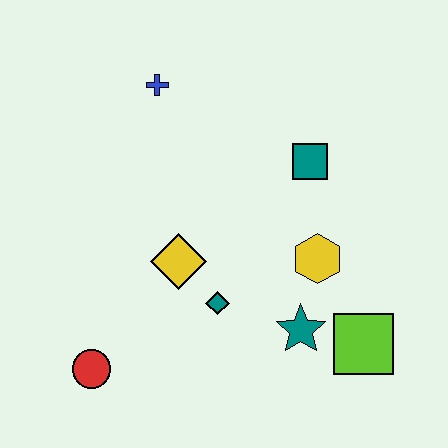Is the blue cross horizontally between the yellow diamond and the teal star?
No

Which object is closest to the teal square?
The yellow hexagon is closest to the teal square.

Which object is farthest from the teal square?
The red circle is farthest from the teal square.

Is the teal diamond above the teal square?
No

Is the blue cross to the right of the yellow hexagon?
No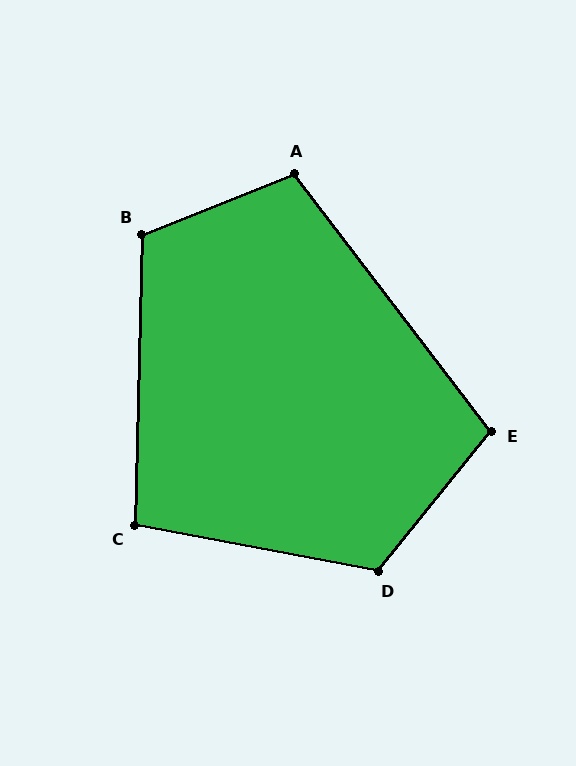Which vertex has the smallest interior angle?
C, at approximately 100 degrees.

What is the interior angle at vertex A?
Approximately 106 degrees (obtuse).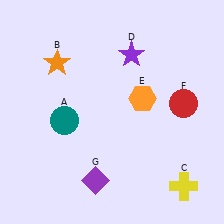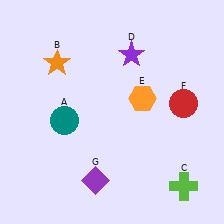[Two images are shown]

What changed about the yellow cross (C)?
In Image 1, C is yellow. In Image 2, it changed to lime.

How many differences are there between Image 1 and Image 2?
There is 1 difference between the two images.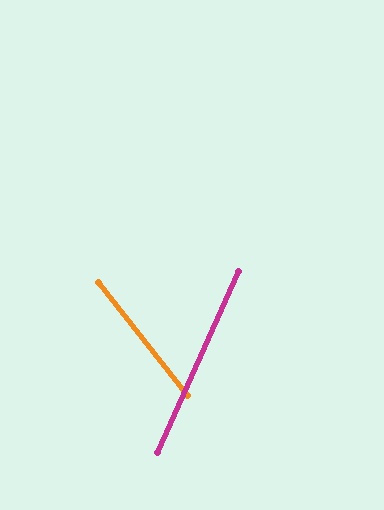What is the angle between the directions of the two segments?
Approximately 62 degrees.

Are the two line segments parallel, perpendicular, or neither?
Neither parallel nor perpendicular — they differ by about 62°.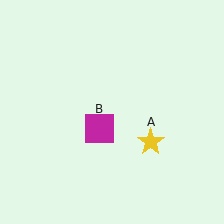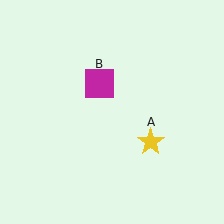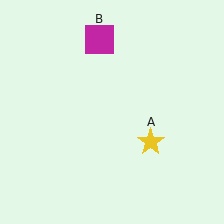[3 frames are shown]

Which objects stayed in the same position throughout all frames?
Yellow star (object A) remained stationary.